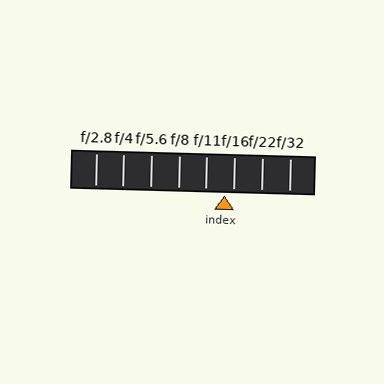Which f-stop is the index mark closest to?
The index mark is closest to f/16.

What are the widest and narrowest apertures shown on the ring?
The widest aperture shown is f/2.8 and the narrowest is f/32.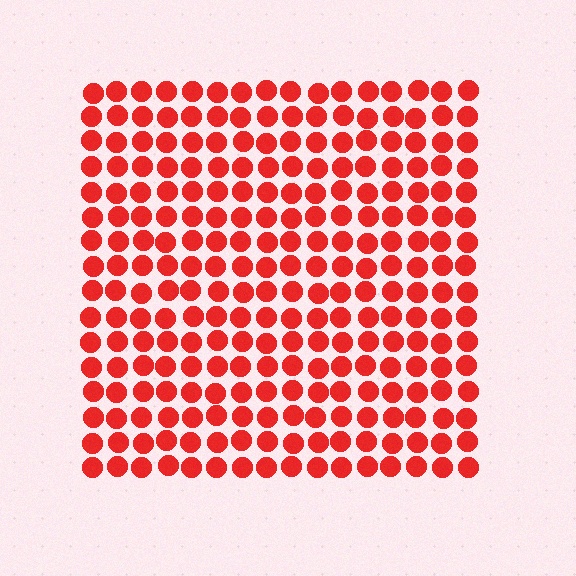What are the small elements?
The small elements are circles.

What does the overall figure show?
The overall figure shows a square.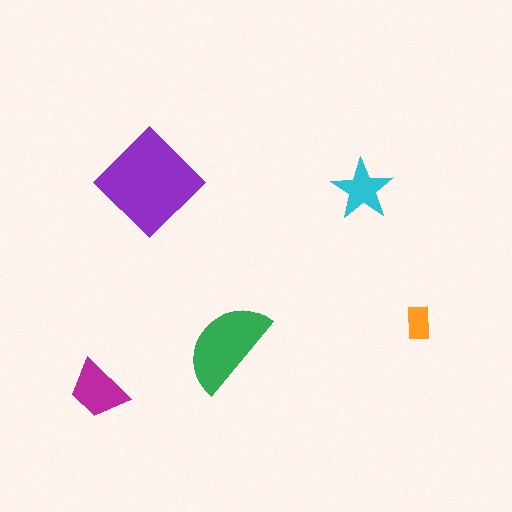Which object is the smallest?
The orange rectangle.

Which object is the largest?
The purple diamond.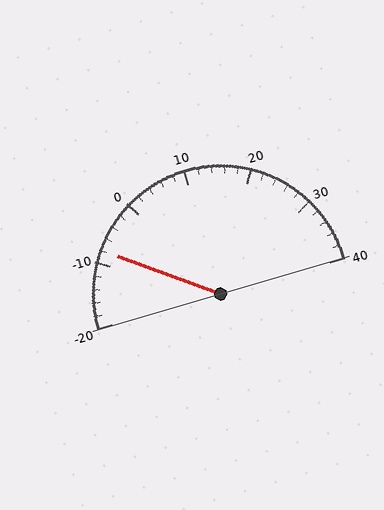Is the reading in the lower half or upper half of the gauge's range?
The reading is in the lower half of the range (-20 to 40).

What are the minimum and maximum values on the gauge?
The gauge ranges from -20 to 40.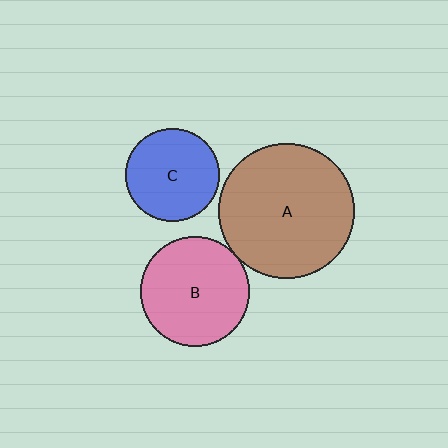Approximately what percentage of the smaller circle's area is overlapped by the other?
Approximately 5%.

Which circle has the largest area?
Circle A (brown).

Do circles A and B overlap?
Yes.